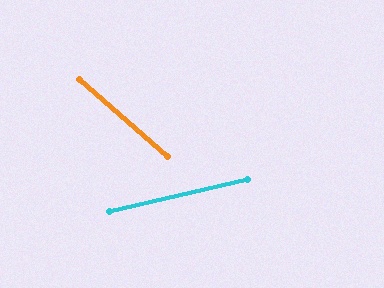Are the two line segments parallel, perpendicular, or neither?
Neither parallel nor perpendicular — they differ by about 55°.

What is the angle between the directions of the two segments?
Approximately 55 degrees.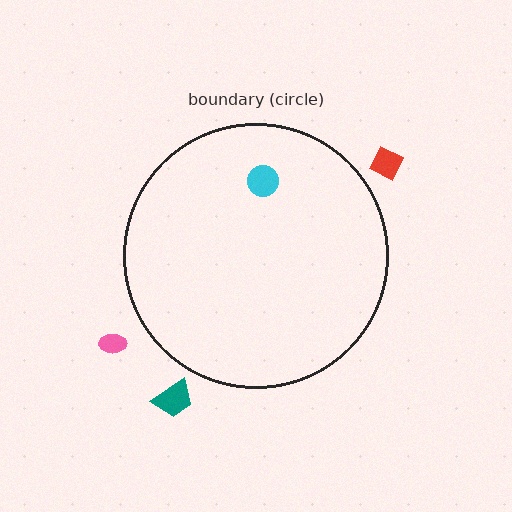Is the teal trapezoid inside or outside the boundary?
Outside.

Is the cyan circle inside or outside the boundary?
Inside.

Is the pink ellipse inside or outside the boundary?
Outside.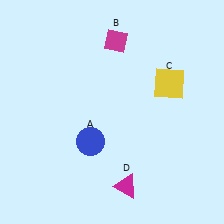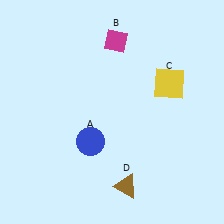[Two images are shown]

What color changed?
The triangle (D) changed from magenta in Image 1 to brown in Image 2.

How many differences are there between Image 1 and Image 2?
There is 1 difference between the two images.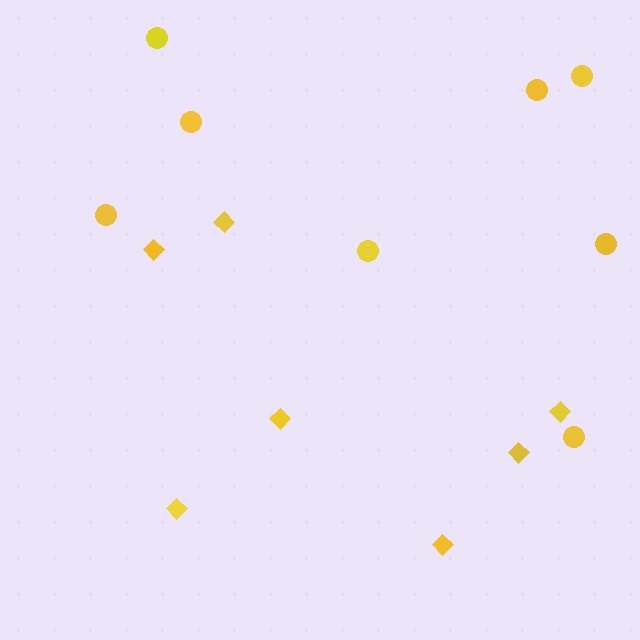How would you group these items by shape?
There are 2 groups: one group of diamonds (7) and one group of circles (8).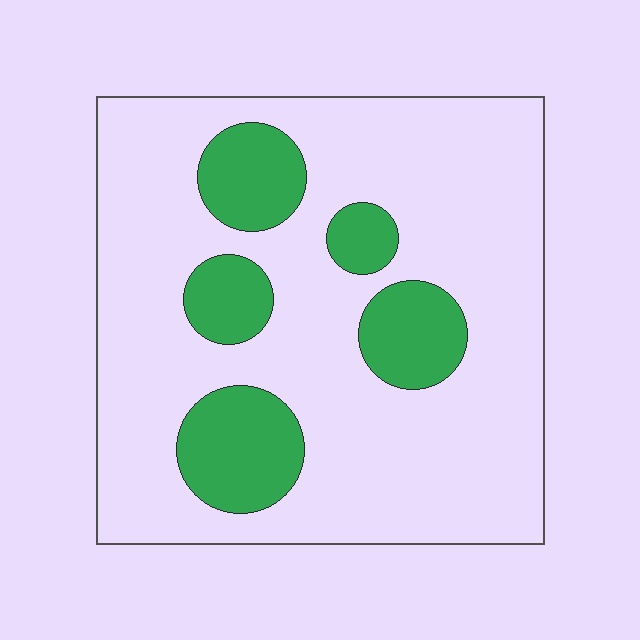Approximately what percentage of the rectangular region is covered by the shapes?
Approximately 20%.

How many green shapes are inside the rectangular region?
5.